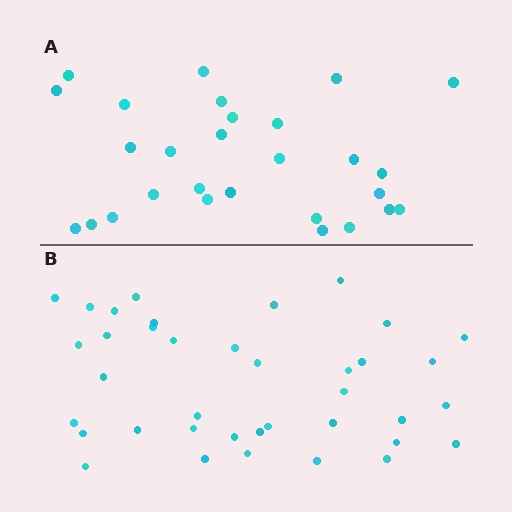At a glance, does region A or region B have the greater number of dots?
Region B (the bottom region) has more dots.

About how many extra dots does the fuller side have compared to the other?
Region B has roughly 10 or so more dots than region A.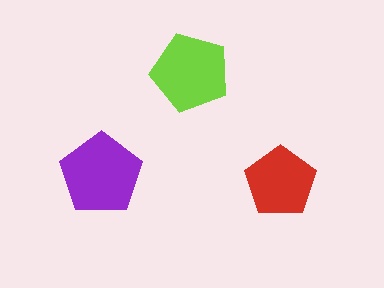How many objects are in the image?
There are 3 objects in the image.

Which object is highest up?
The lime pentagon is topmost.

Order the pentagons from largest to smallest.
the purple one, the lime one, the red one.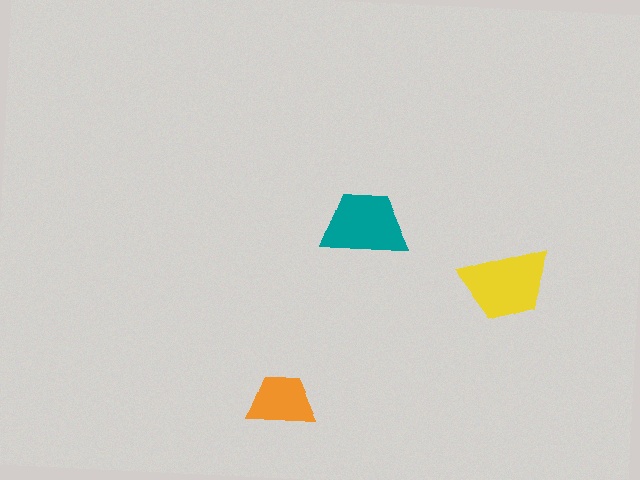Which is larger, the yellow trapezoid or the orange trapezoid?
The yellow one.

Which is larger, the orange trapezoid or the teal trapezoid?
The teal one.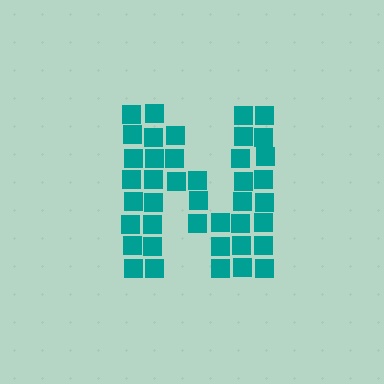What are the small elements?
The small elements are squares.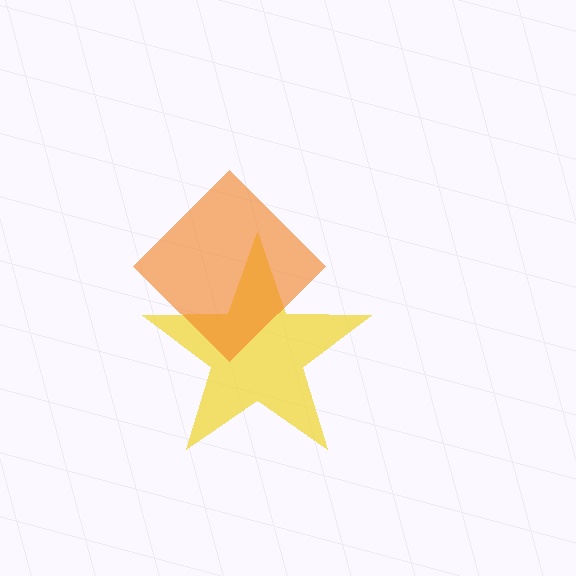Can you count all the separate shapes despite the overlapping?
Yes, there are 2 separate shapes.